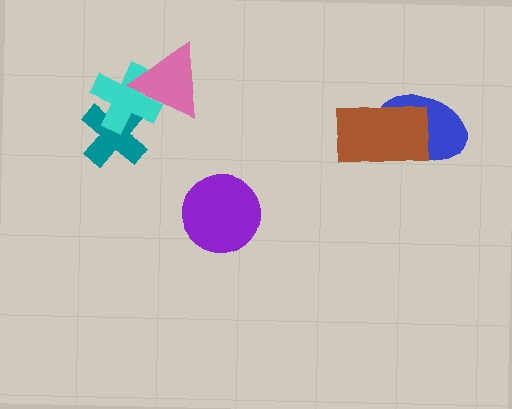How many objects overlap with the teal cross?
1 object overlaps with the teal cross.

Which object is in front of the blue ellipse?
The brown rectangle is in front of the blue ellipse.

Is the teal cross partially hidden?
Yes, it is partially covered by another shape.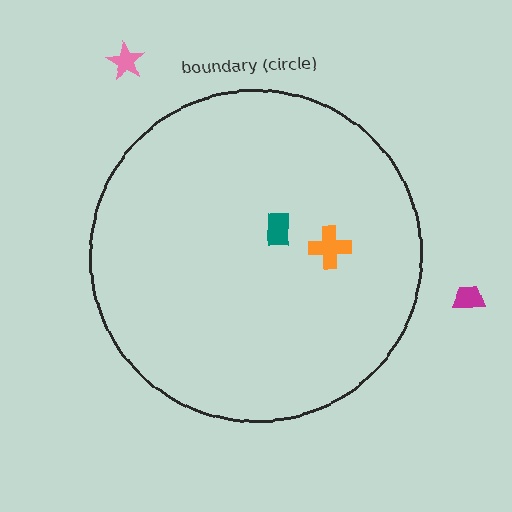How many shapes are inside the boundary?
2 inside, 2 outside.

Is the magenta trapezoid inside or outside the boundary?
Outside.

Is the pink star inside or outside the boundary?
Outside.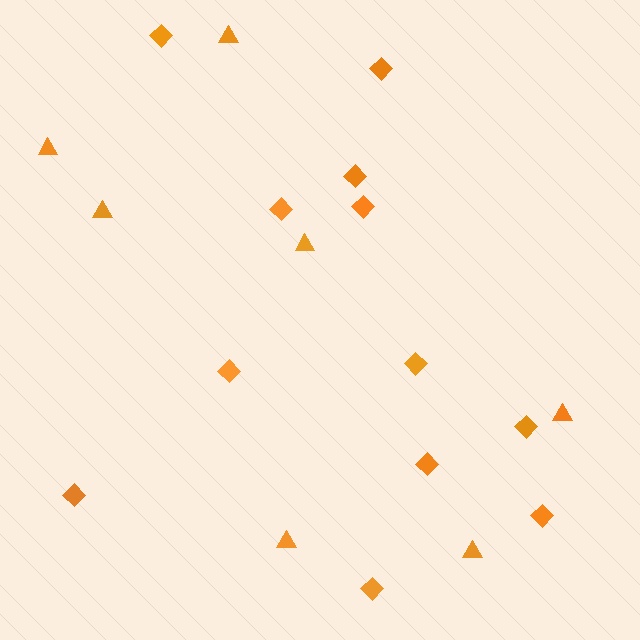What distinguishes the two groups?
There are 2 groups: one group of triangles (7) and one group of diamonds (12).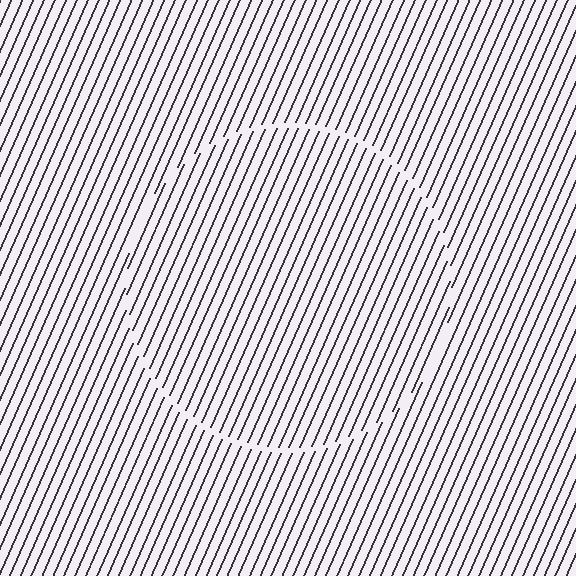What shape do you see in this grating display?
An illusory circle. The interior of the shape contains the same grating, shifted by half a period — the contour is defined by the phase discontinuity where line-ends from the inner and outer gratings abut.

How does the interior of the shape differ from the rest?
The interior of the shape contains the same grating, shifted by half a period — the contour is defined by the phase discontinuity where line-ends from the inner and outer gratings abut.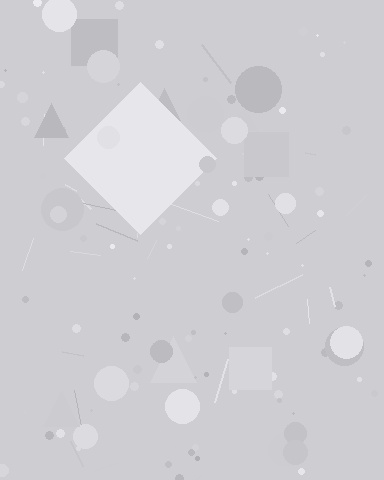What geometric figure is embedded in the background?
A diamond is embedded in the background.